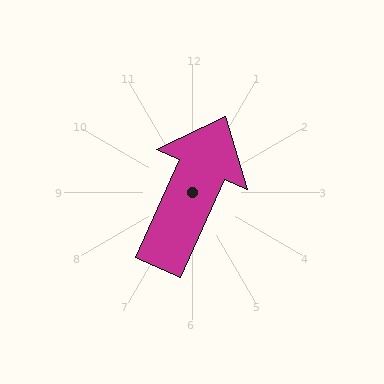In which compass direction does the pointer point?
Northeast.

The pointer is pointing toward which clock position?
Roughly 1 o'clock.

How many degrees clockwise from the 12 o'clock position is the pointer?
Approximately 24 degrees.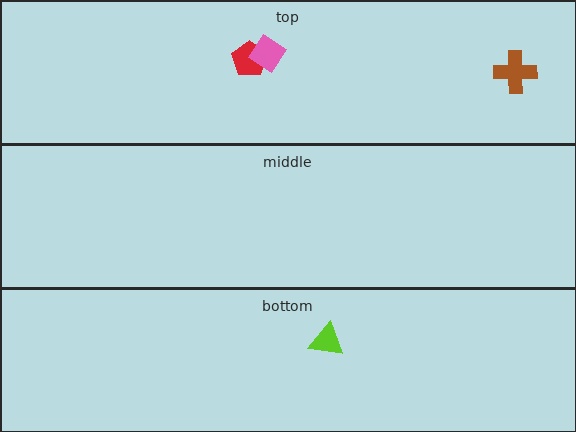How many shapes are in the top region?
3.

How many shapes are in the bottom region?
1.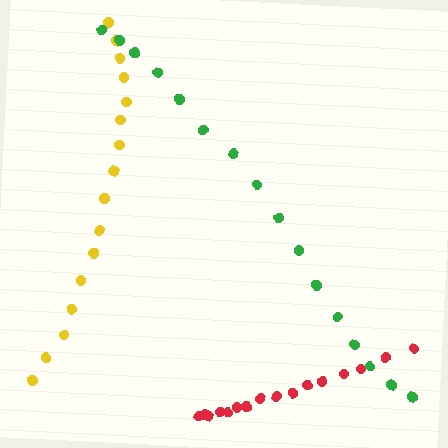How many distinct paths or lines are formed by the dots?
There are 3 distinct paths.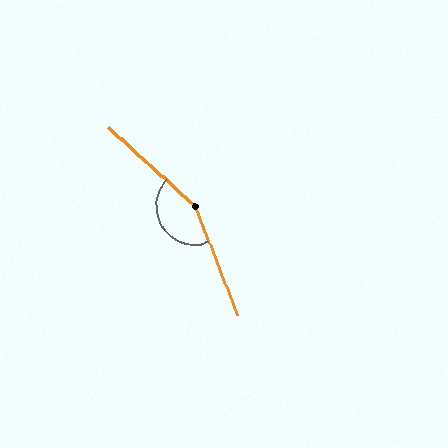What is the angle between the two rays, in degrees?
Approximately 154 degrees.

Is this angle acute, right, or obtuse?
It is obtuse.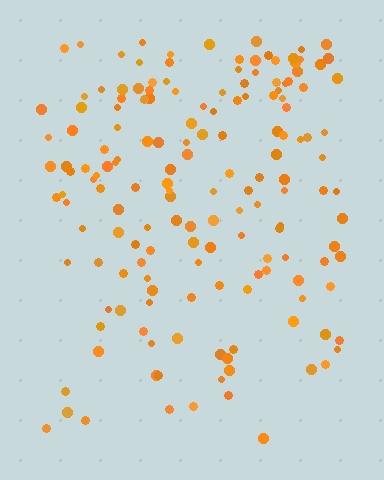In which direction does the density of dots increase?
From bottom to top, with the top side densest.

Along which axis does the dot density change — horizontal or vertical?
Vertical.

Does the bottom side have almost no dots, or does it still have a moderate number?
Still a moderate number, just noticeably fewer than the top.